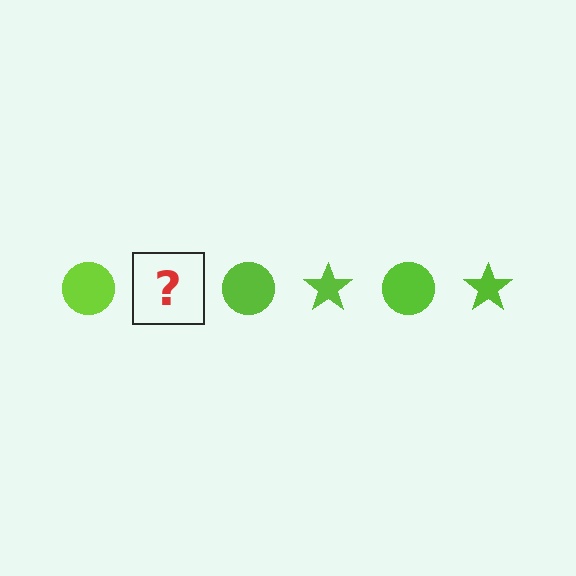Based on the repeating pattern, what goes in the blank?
The blank should be a lime star.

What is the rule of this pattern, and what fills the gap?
The rule is that the pattern cycles through circle, star shapes in lime. The gap should be filled with a lime star.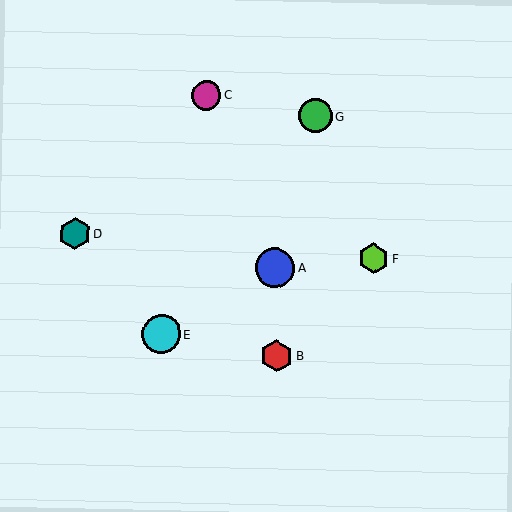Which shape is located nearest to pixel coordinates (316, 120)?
The green circle (labeled G) at (315, 116) is nearest to that location.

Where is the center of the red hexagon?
The center of the red hexagon is at (276, 356).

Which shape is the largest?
The blue circle (labeled A) is the largest.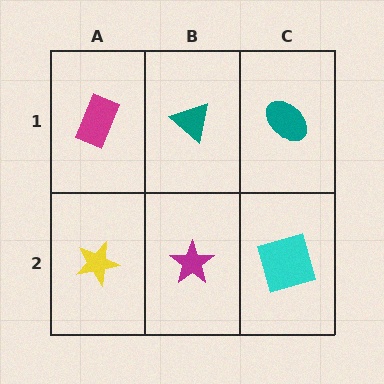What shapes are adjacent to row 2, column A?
A magenta rectangle (row 1, column A), a magenta star (row 2, column B).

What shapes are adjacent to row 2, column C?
A teal ellipse (row 1, column C), a magenta star (row 2, column B).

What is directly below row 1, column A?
A yellow star.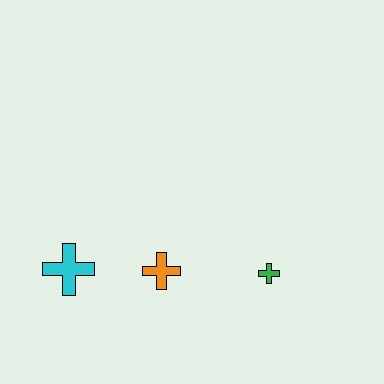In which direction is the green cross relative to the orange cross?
The green cross is to the right of the orange cross.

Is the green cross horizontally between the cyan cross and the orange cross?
No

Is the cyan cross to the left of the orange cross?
Yes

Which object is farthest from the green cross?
The cyan cross is farthest from the green cross.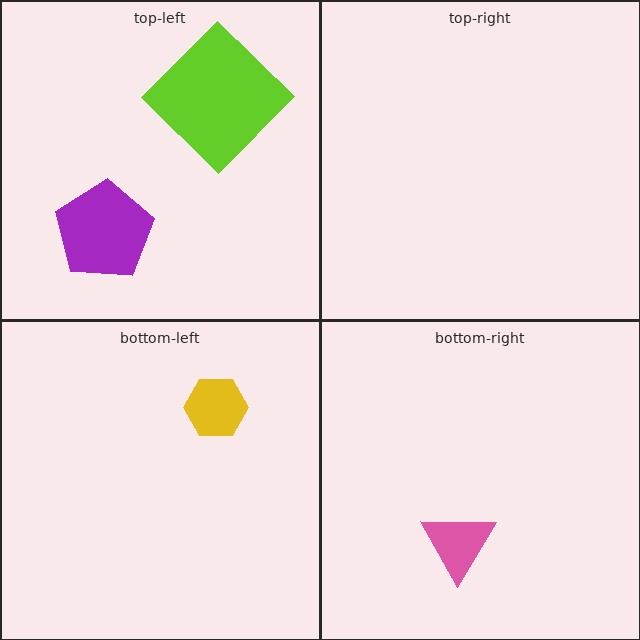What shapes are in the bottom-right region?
The pink triangle.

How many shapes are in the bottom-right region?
1.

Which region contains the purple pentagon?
The top-left region.